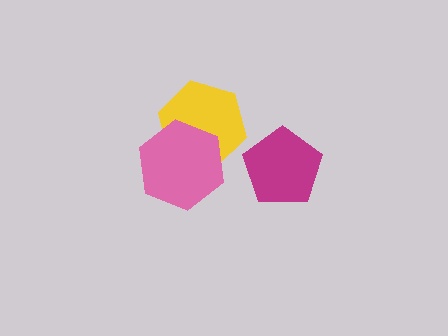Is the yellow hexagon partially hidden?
Yes, it is partially covered by another shape.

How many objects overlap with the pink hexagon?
1 object overlaps with the pink hexagon.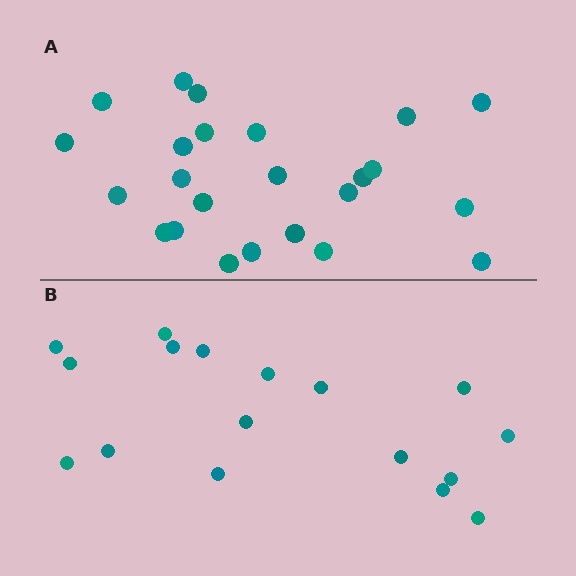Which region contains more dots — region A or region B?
Region A (the top region) has more dots.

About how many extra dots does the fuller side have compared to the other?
Region A has roughly 8 or so more dots than region B.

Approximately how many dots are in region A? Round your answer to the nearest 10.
About 20 dots. (The exact count is 24, which rounds to 20.)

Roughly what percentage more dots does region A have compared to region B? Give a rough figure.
About 40% more.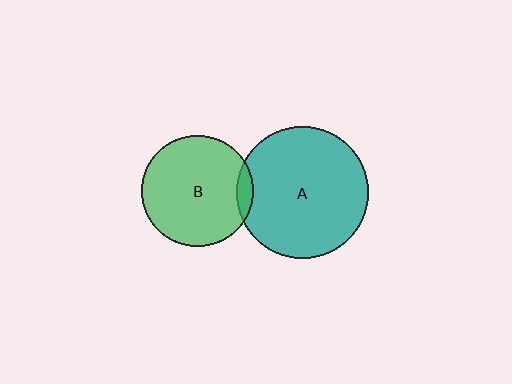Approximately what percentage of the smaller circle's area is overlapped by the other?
Approximately 5%.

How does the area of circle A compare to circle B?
Approximately 1.4 times.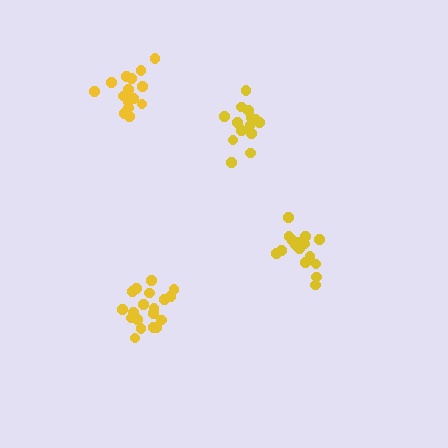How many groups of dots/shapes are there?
There are 4 groups.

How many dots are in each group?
Group 1: 19 dots, Group 2: 18 dots, Group 3: 14 dots, Group 4: 16 dots (67 total).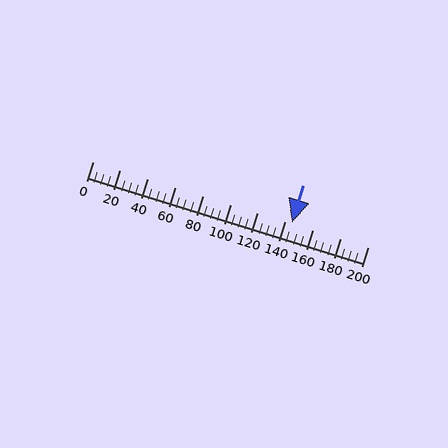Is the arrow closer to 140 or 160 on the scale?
The arrow is closer to 140.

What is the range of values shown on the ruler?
The ruler shows values from 0 to 200.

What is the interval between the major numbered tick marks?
The major tick marks are spaced 20 units apart.